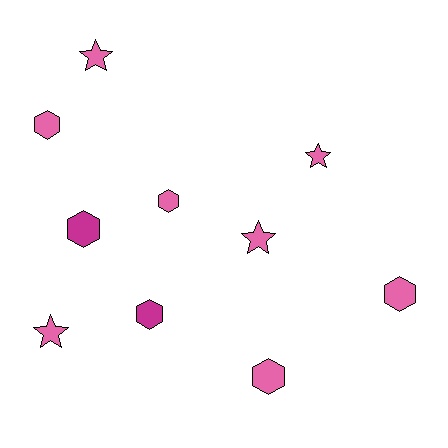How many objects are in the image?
There are 10 objects.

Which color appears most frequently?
Pink, with 8 objects.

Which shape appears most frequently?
Hexagon, with 6 objects.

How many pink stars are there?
There are 4 pink stars.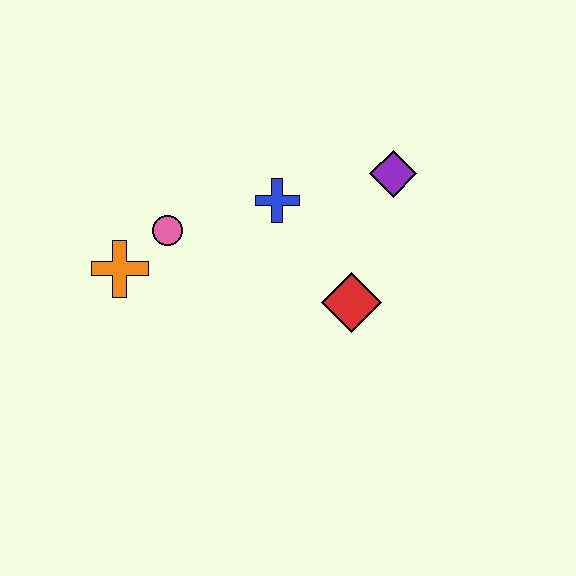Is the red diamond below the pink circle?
Yes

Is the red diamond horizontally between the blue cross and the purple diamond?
Yes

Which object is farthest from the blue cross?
The orange cross is farthest from the blue cross.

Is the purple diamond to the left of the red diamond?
No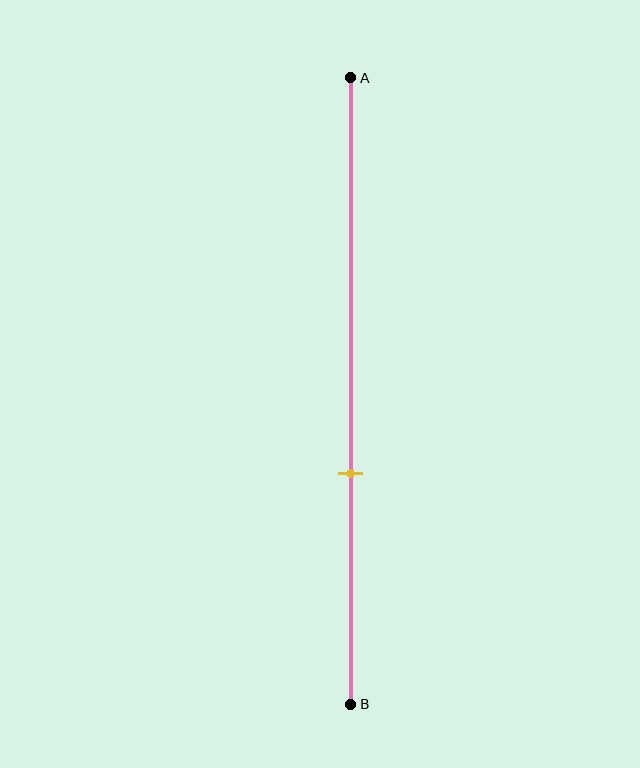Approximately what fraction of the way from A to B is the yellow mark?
The yellow mark is approximately 65% of the way from A to B.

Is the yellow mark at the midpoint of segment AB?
No, the mark is at about 65% from A, not at the 50% midpoint.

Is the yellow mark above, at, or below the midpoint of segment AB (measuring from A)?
The yellow mark is below the midpoint of segment AB.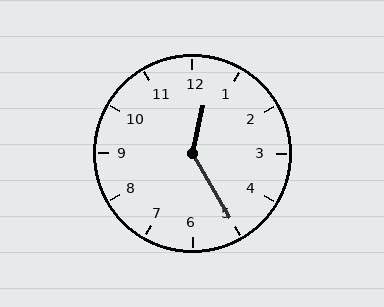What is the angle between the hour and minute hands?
Approximately 138 degrees.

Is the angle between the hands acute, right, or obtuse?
It is obtuse.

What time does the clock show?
12:25.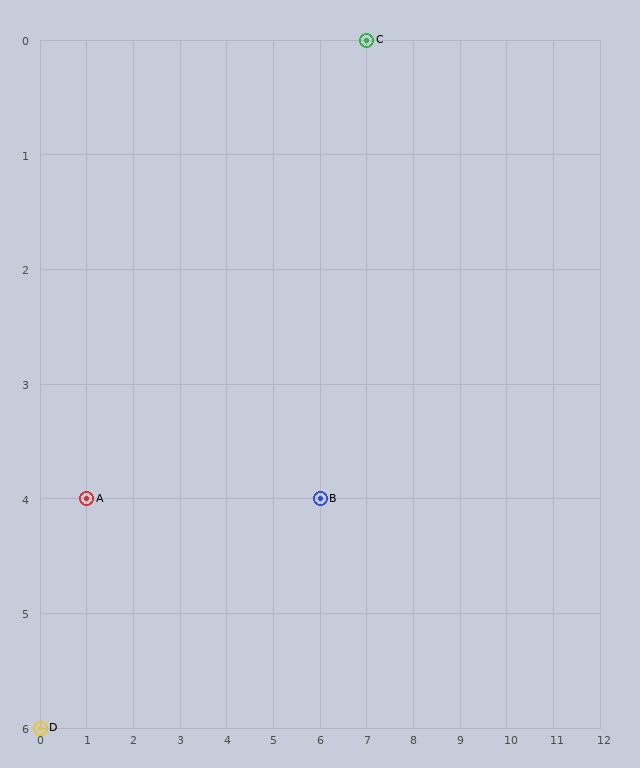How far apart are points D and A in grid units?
Points D and A are 1 column and 2 rows apart (about 2.2 grid units diagonally).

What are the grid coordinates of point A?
Point A is at grid coordinates (1, 4).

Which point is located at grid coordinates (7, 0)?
Point C is at (7, 0).